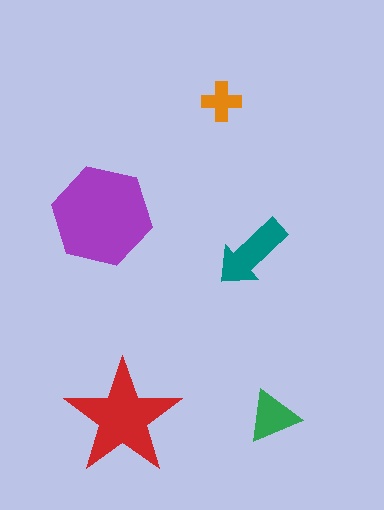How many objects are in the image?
There are 5 objects in the image.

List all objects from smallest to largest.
The orange cross, the green triangle, the teal arrow, the red star, the purple hexagon.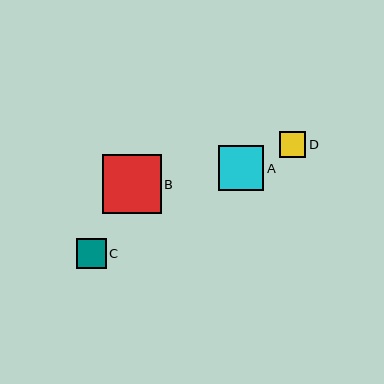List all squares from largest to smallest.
From largest to smallest: B, A, C, D.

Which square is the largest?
Square B is the largest with a size of approximately 59 pixels.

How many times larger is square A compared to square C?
Square A is approximately 1.5 times the size of square C.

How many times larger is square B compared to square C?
Square B is approximately 2.0 times the size of square C.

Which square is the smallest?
Square D is the smallest with a size of approximately 26 pixels.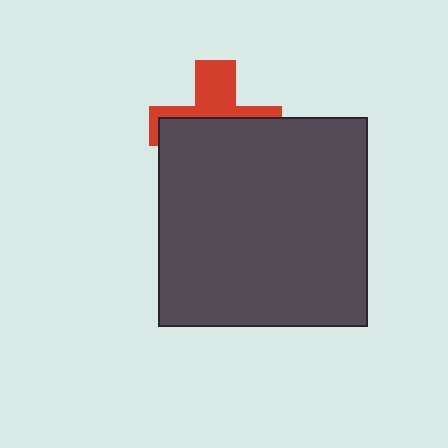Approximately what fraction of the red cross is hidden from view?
Roughly 59% of the red cross is hidden behind the dark gray square.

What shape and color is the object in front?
The object in front is a dark gray square.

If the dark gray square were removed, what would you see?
You would see the complete red cross.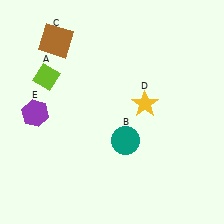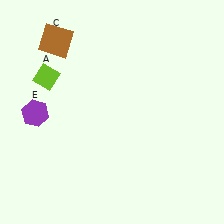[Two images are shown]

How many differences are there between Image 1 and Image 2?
There are 2 differences between the two images.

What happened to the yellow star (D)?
The yellow star (D) was removed in Image 2. It was in the top-right area of Image 1.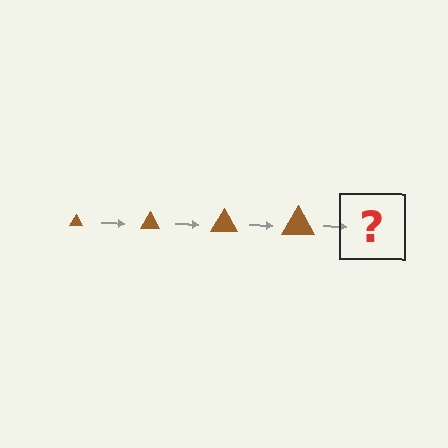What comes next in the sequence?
The next element should be a brown triangle, larger than the previous one.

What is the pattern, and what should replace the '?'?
The pattern is that the triangle gets progressively larger each step. The '?' should be a brown triangle, larger than the previous one.